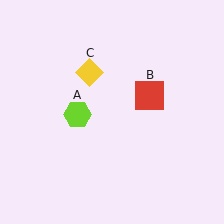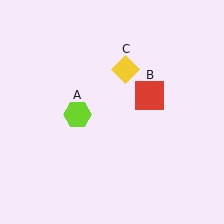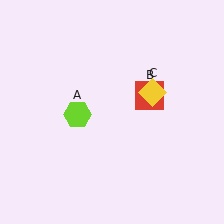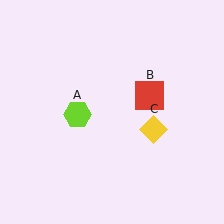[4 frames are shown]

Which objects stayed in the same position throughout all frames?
Lime hexagon (object A) and red square (object B) remained stationary.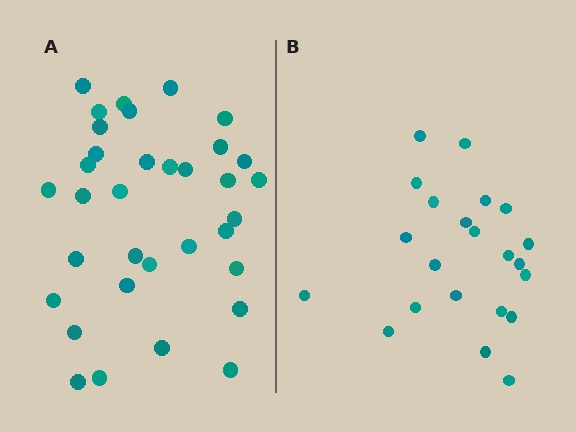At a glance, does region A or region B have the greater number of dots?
Region A (the left region) has more dots.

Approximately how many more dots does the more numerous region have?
Region A has roughly 12 or so more dots than region B.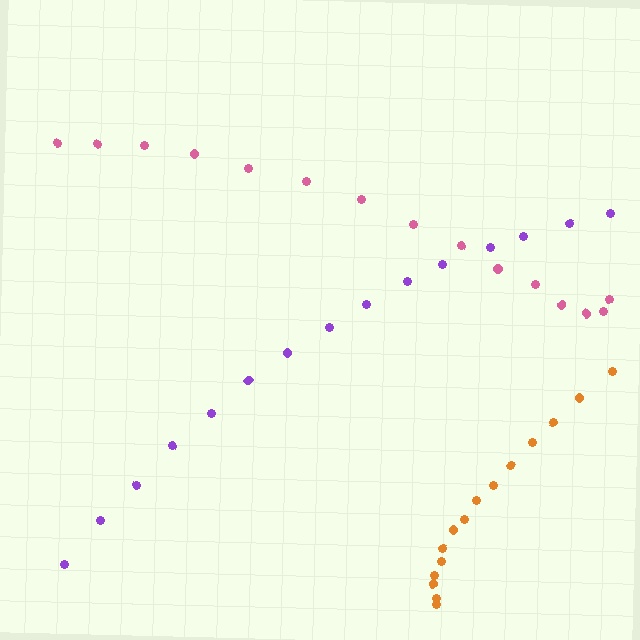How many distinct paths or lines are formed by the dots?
There are 3 distinct paths.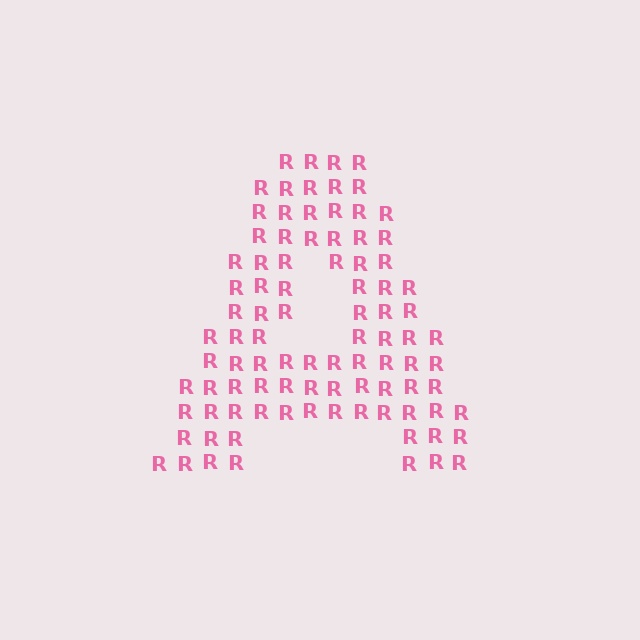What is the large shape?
The large shape is the letter A.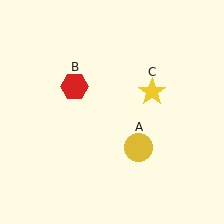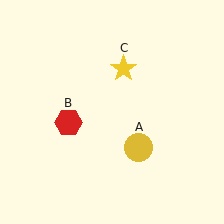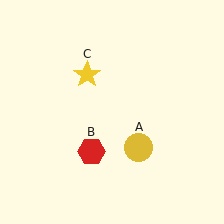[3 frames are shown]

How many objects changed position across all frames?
2 objects changed position: red hexagon (object B), yellow star (object C).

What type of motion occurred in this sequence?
The red hexagon (object B), yellow star (object C) rotated counterclockwise around the center of the scene.